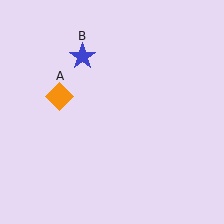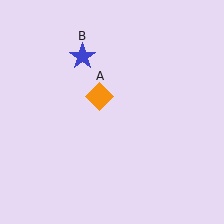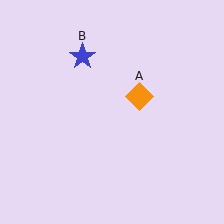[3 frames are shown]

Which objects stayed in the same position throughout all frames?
Blue star (object B) remained stationary.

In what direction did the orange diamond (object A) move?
The orange diamond (object A) moved right.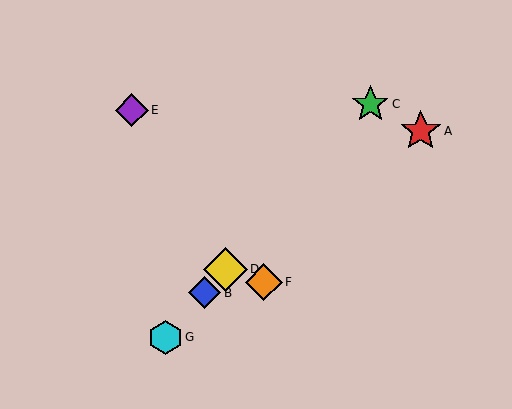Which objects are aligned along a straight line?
Objects B, C, D, G are aligned along a straight line.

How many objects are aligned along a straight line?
4 objects (B, C, D, G) are aligned along a straight line.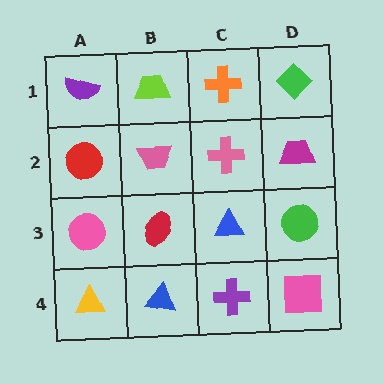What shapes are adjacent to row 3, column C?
A pink cross (row 2, column C), a purple cross (row 4, column C), a red ellipse (row 3, column B), a green circle (row 3, column D).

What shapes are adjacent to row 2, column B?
A lime trapezoid (row 1, column B), a red ellipse (row 3, column B), a red circle (row 2, column A), a pink cross (row 2, column C).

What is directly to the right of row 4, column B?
A purple cross.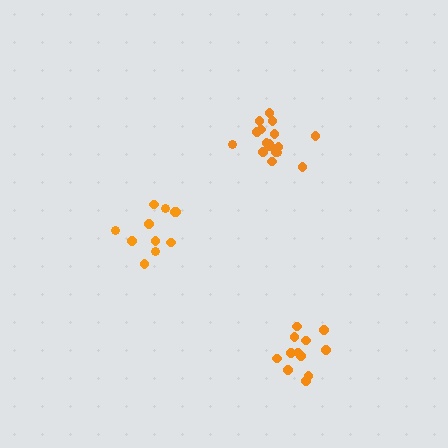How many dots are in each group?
Group 1: 17 dots, Group 2: 12 dots, Group 3: 11 dots (40 total).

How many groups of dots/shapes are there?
There are 3 groups.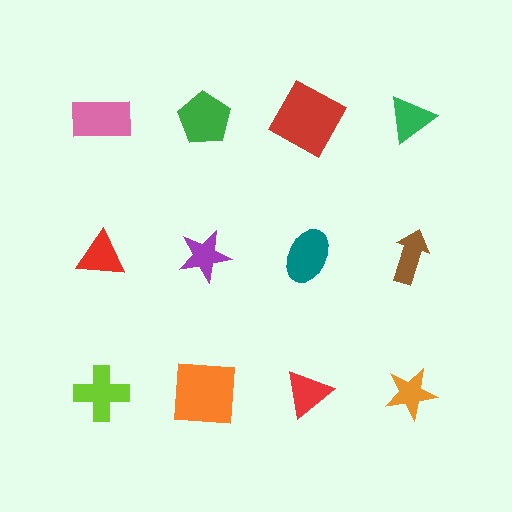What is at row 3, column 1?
A lime cross.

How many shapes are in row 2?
4 shapes.